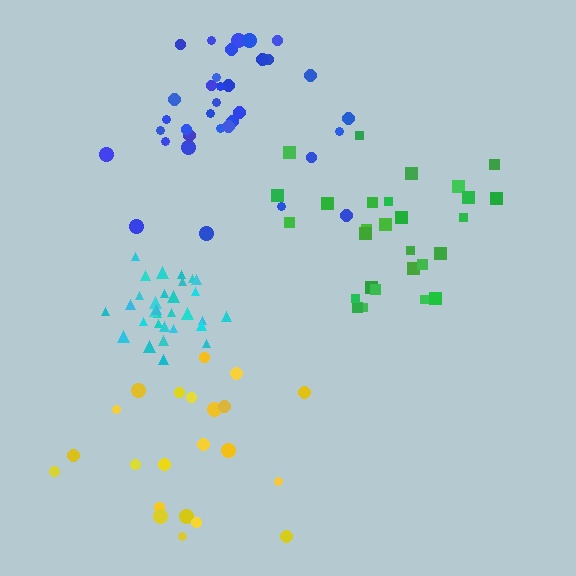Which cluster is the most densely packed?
Cyan.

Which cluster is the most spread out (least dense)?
Yellow.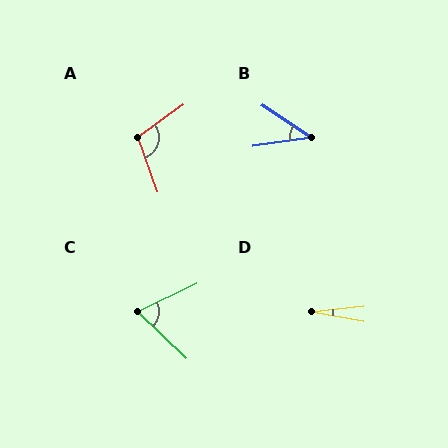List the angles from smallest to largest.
D (17°), B (42°), C (70°), A (106°).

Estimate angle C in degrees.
Approximately 70 degrees.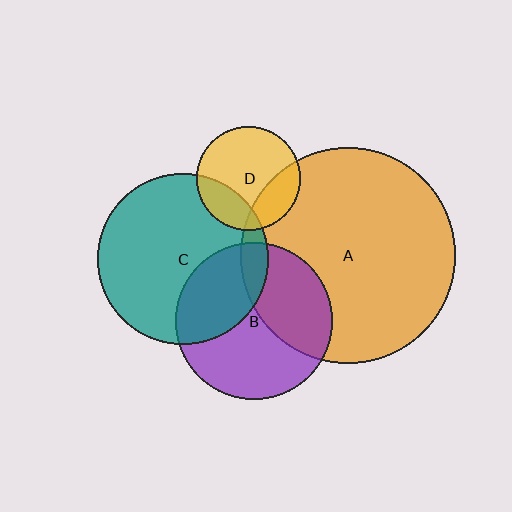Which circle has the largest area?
Circle A (orange).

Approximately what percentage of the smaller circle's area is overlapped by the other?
Approximately 25%.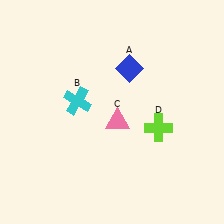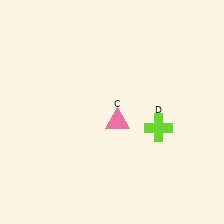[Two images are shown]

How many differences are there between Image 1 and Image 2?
There are 2 differences between the two images.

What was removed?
The cyan cross (B), the blue diamond (A) were removed in Image 2.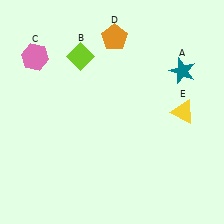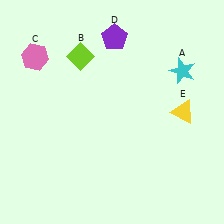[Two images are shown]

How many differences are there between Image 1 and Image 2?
There are 2 differences between the two images.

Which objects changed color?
A changed from teal to cyan. D changed from orange to purple.